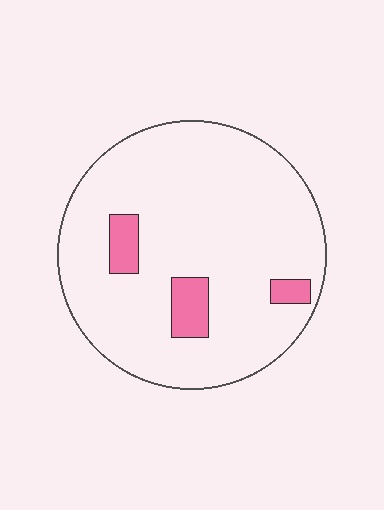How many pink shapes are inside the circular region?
3.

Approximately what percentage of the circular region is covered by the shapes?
Approximately 10%.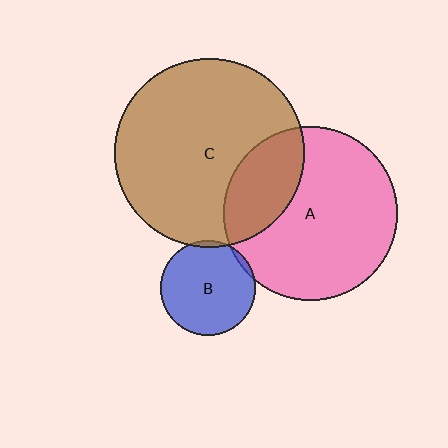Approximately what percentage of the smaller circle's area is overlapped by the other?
Approximately 5%.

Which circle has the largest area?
Circle C (brown).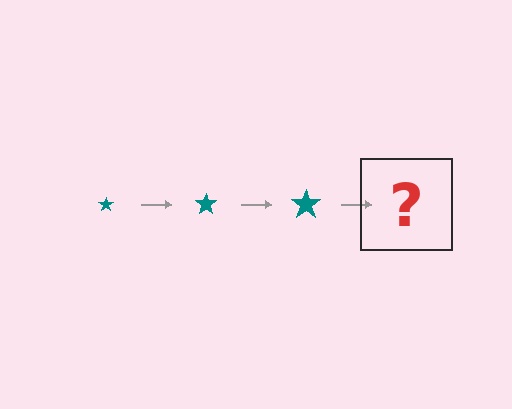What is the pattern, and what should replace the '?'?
The pattern is that the star gets progressively larger each step. The '?' should be a teal star, larger than the previous one.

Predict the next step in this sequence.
The next step is a teal star, larger than the previous one.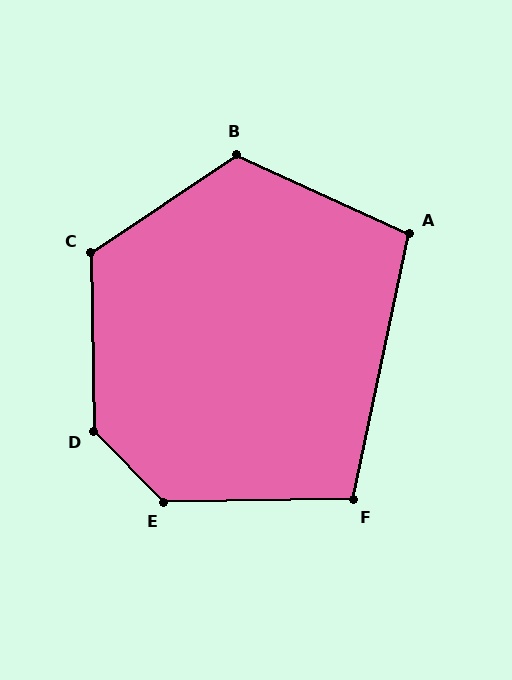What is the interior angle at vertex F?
Approximately 103 degrees (obtuse).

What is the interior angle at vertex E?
Approximately 134 degrees (obtuse).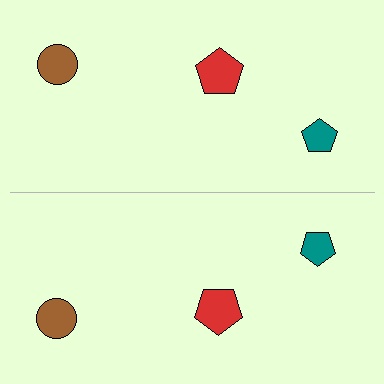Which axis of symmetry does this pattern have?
The pattern has a horizontal axis of symmetry running through the center of the image.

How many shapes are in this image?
There are 6 shapes in this image.